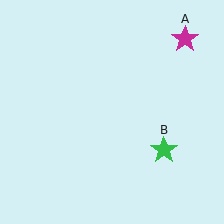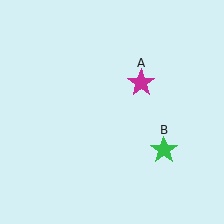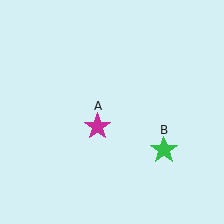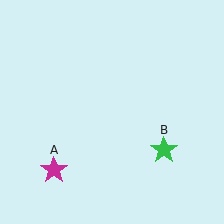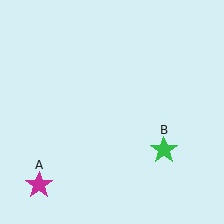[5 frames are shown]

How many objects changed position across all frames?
1 object changed position: magenta star (object A).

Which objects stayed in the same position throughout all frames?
Green star (object B) remained stationary.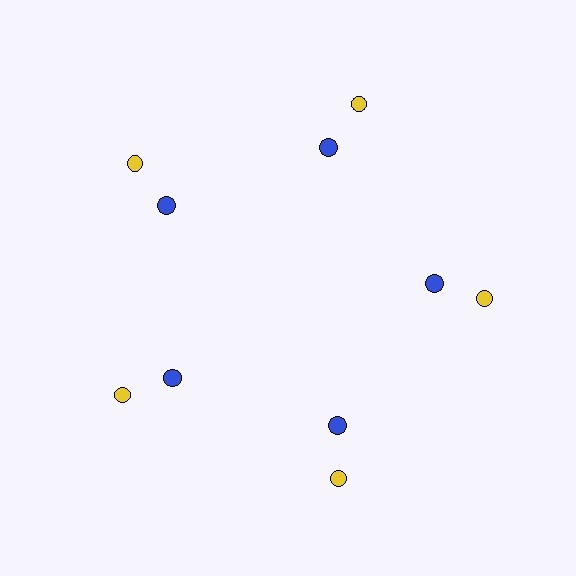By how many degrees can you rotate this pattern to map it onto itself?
The pattern maps onto itself every 72 degrees of rotation.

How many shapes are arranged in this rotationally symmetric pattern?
There are 10 shapes, arranged in 5 groups of 2.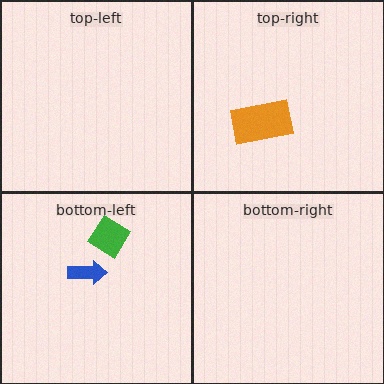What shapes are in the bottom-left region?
The blue arrow, the green diamond.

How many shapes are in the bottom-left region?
2.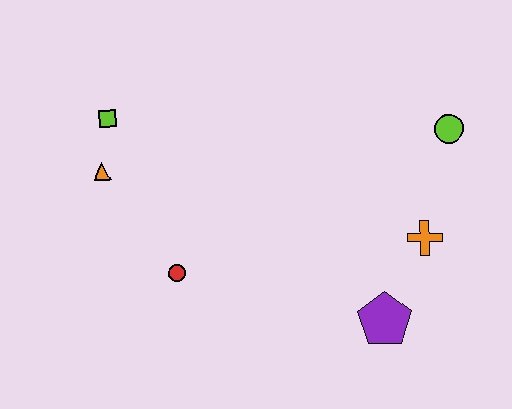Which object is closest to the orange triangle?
The lime square is closest to the orange triangle.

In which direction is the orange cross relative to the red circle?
The orange cross is to the right of the red circle.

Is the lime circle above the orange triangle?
Yes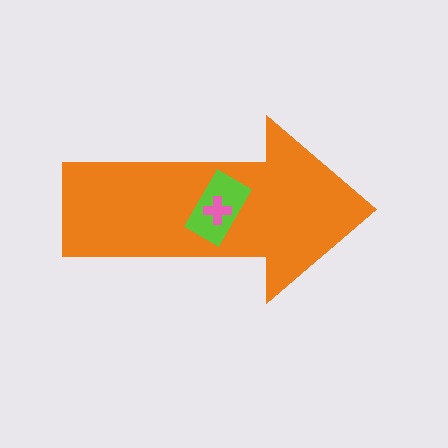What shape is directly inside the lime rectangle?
The pink cross.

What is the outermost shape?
The orange arrow.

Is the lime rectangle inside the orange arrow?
Yes.